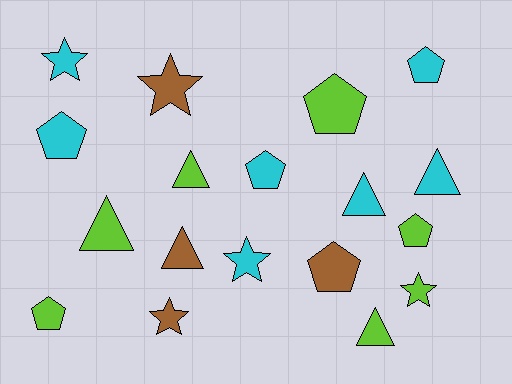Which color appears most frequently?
Lime, with 7 objects.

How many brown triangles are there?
There is 1 brown triangle.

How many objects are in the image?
There are 18 objects.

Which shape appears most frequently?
Pentagon, with 7 objects.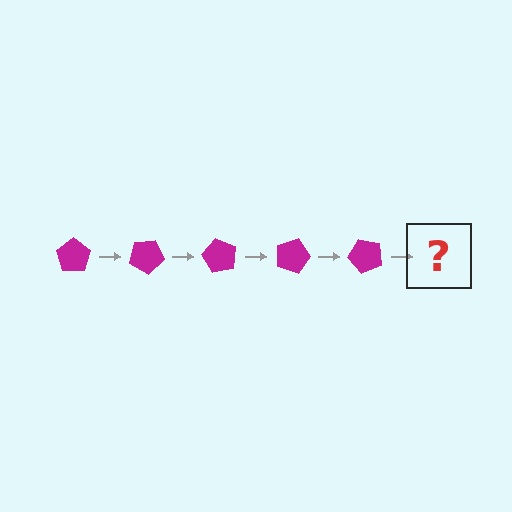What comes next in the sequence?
The next element should be a magenta pentagon rotated 150 degrees.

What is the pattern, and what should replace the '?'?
The pattern is that the pentagon rotates 30 degrees each step. The '?' should be a magenta pentagon rotated 150 degrees.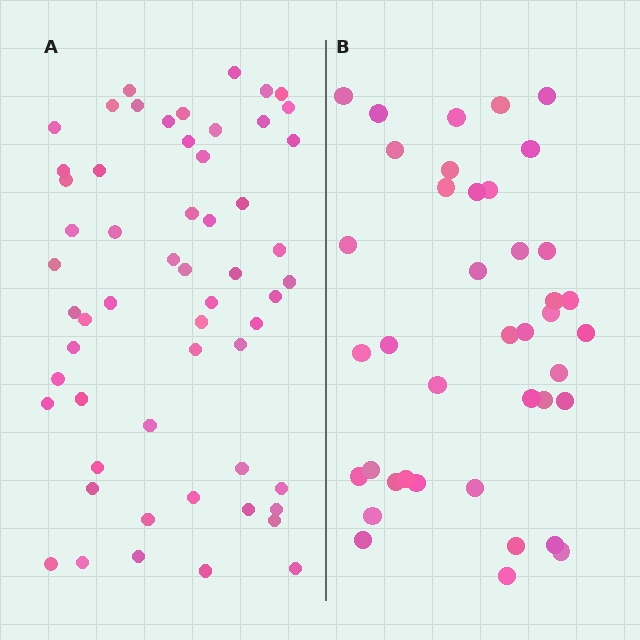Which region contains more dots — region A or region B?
Region A (the left region) has more dots.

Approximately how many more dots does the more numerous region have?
Region A has approximately 15 more dots than region B.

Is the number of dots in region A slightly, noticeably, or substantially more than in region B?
Region A has noticeably more, but not dramatically so. The ratio is roughly 1.4 to 1.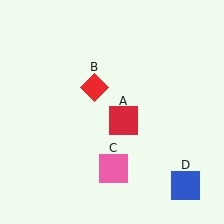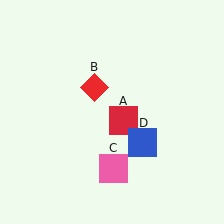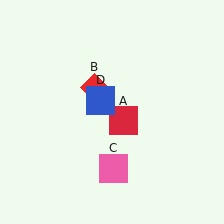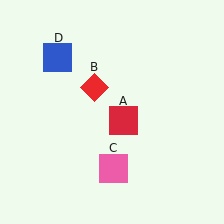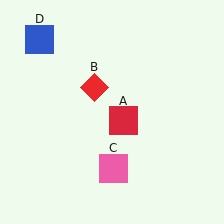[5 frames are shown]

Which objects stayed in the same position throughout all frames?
Red square (object A) and red diamond (object B) and pink square (object C) remained stationary.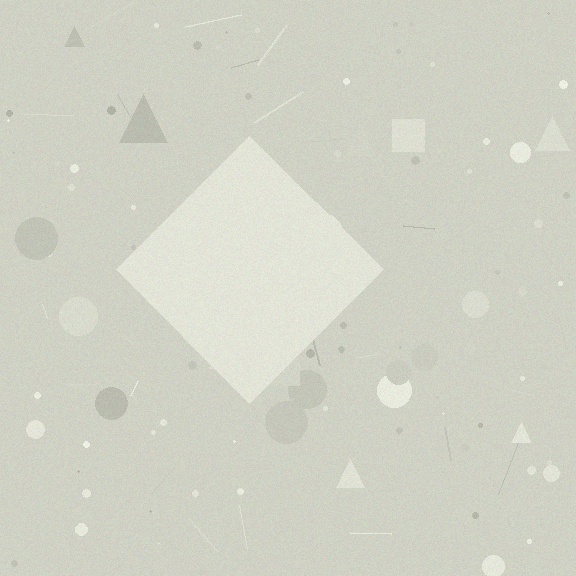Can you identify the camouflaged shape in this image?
The camouflaged shape is a diamond.